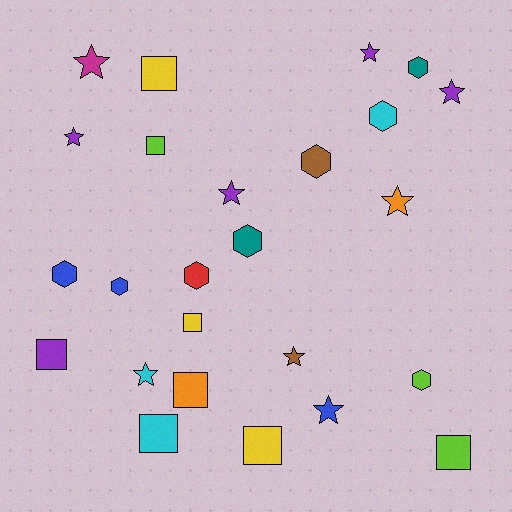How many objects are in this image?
There are 25 objects.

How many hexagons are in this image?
There are 8 hexagons.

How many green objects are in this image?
There are no green objects.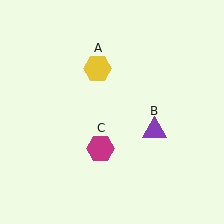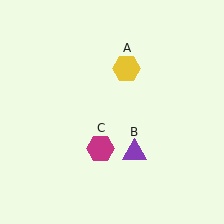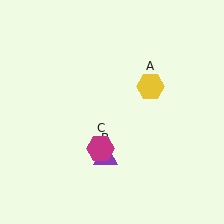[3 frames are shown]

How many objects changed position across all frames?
2 objects changed position: yellow hexagon (object A), purple triangle (object B).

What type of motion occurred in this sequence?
The yellow hexagon (object A), purple triangle (object B) rotated clockwise around the center of the scene.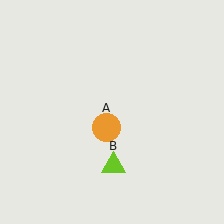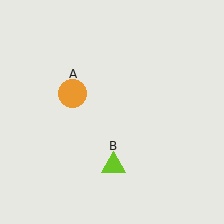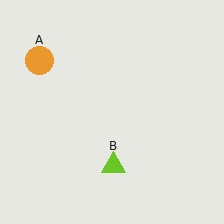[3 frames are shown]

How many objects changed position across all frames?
1 object changed position: orange circle (object A).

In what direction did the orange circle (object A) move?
The orange circle (object A) moved up and to the left.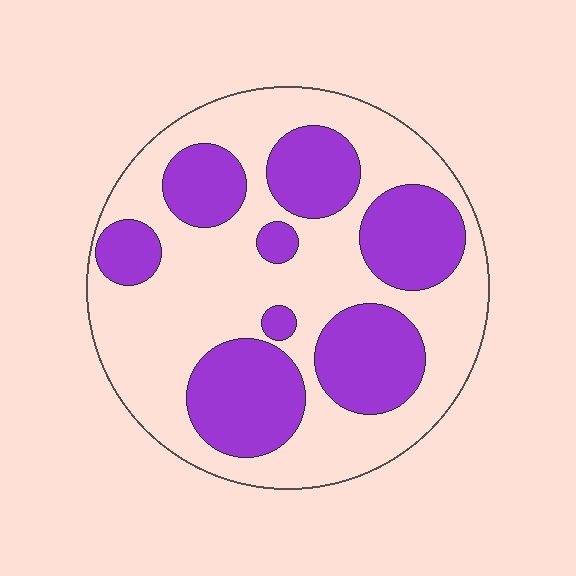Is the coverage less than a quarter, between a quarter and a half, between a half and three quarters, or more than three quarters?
Between a quarter and a half.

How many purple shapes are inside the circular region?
8.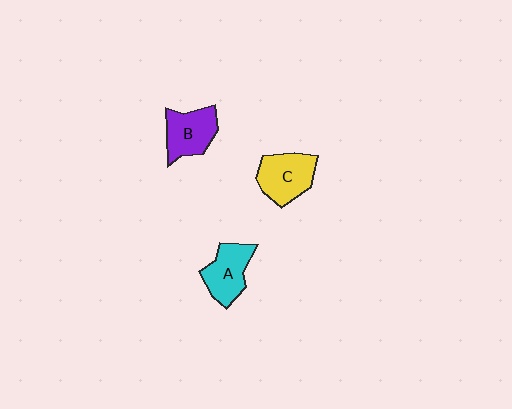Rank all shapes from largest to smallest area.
From largest to smallest: C (yellow), B (purple), A (cyan).